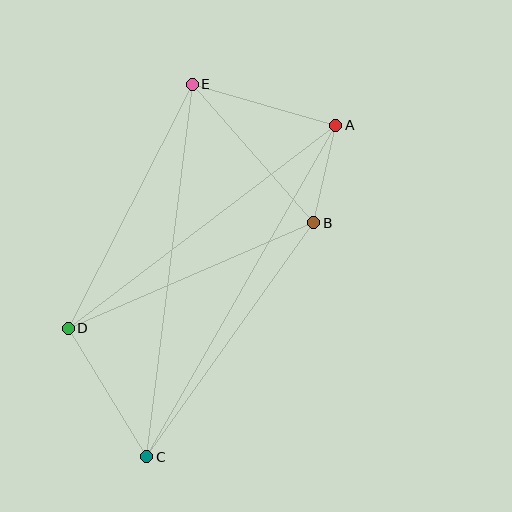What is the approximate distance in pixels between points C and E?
The distance between C and E is approximately 375 pixels.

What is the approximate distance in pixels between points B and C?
The distance between B and C is approximately 287 pixels.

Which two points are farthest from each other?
Points A and C are farthest from each other.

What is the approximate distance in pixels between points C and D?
The distance between C and D is approximately 151 pixels.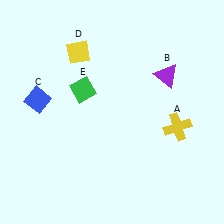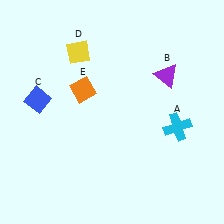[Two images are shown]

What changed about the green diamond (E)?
In Image 1, E is green. In Image 2, it changed to orange.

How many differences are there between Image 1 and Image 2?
There are 2 differences between the two images.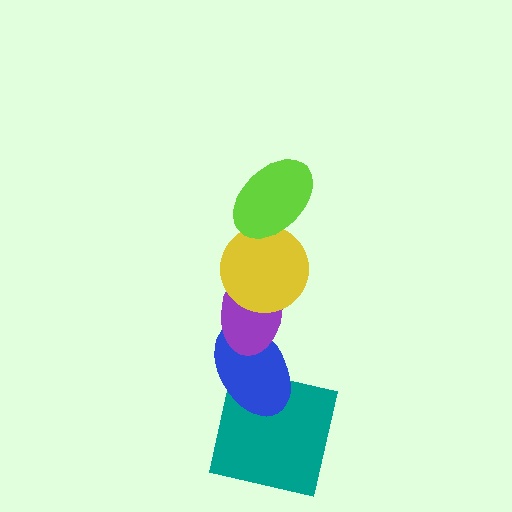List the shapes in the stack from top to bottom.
From top to bottom: the lime ellipse, the yellow circle, the purple ellipse, the blue ellipse, the teal square.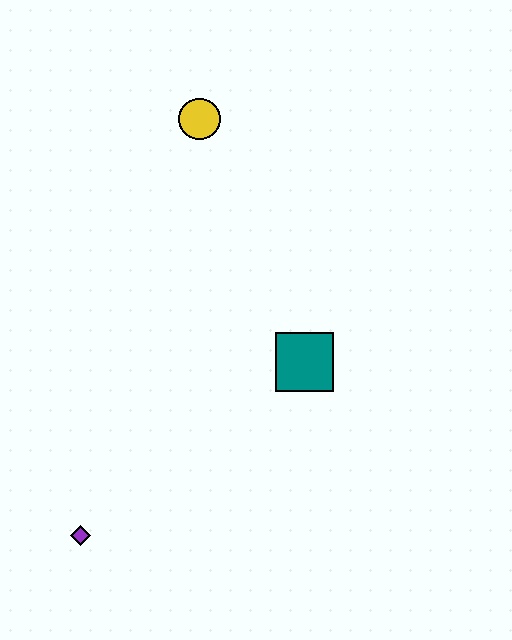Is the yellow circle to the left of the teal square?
Yes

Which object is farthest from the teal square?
The purple diamond is farthest from the teal square.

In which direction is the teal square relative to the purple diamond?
The teal square is to the right of the purple diamond.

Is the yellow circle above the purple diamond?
Yes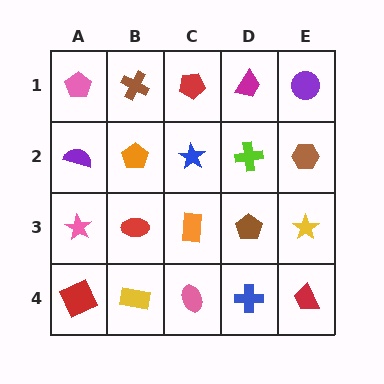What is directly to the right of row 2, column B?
A blue star.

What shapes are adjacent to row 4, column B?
A red ellipse (row 3, column B), a red square (row 4, column A), a pink ellipse (row 4, column C).